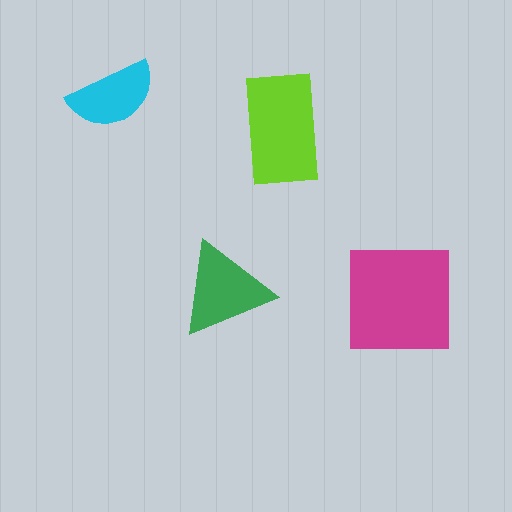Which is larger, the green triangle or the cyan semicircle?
The green triangle.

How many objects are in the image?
There are 4 objects in the image.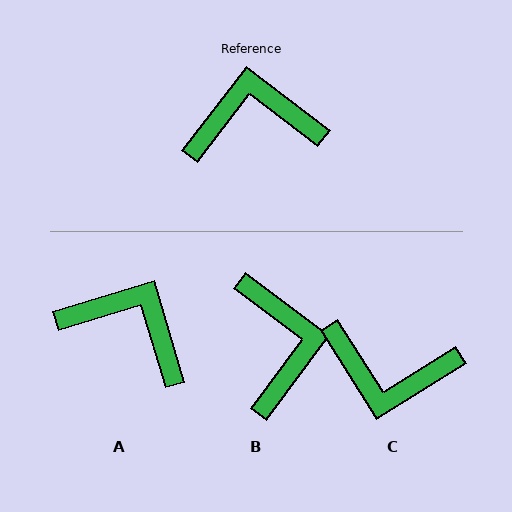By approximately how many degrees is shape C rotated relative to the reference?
Approximately 160 degrees counter-clockwise.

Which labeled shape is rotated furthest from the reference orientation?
C, about 160 degrees away.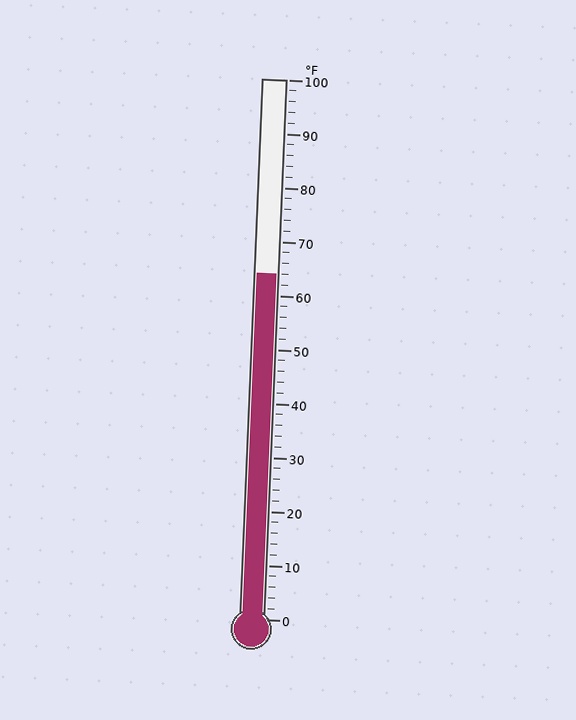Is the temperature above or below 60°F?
The temperature is above 60°F.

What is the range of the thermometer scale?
The thermometer scale ranges from 0°F to 100°F.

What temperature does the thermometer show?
The thermometer shows approximately 64°F.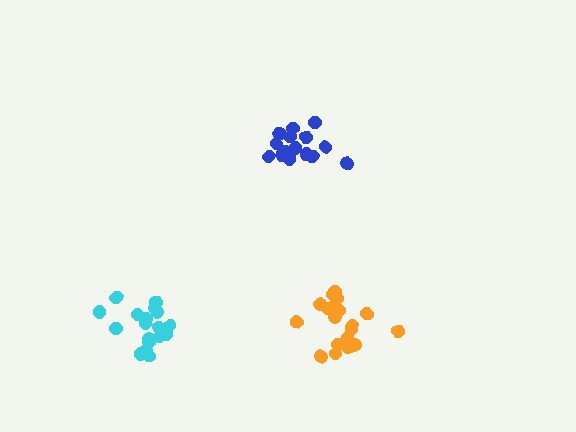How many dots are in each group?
Group 1: 15 dots, Group 2: 20 dots, Group 3: 19 dots (54 total).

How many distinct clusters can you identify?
There are 3 distinct clusters.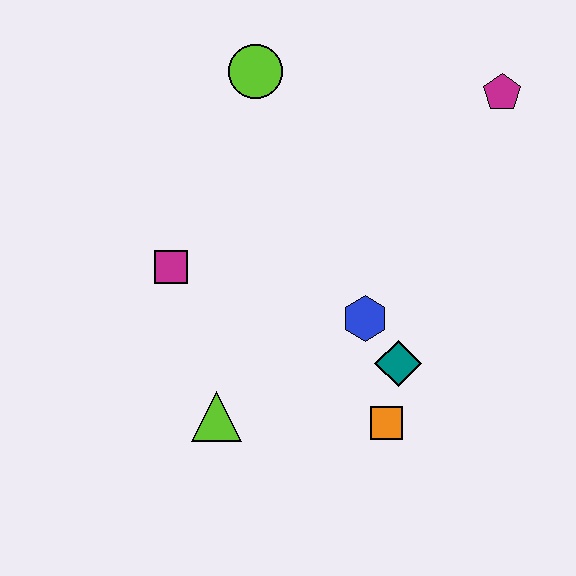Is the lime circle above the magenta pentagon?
Yes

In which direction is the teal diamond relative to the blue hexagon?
The teal diamond is below the blue hexagon.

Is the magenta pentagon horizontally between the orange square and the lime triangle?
No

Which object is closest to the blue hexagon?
The teal diamond is closest to the blue hexagon.